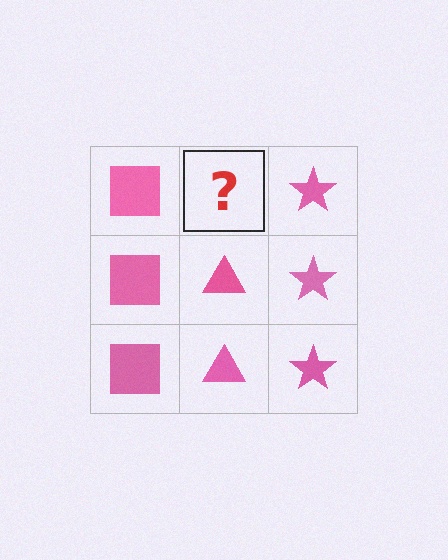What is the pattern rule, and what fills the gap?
The rule is that each column has a consistent shape. The gap should be filled with a pink triangle.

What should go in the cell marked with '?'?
The missing cell should contain a pink triangle.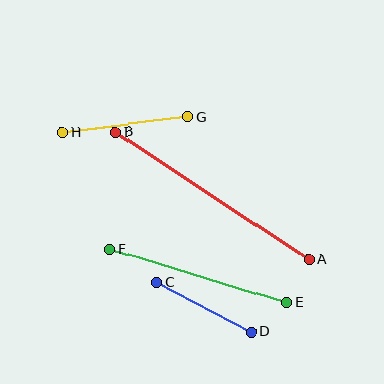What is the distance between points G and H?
The distance is approximately 126 pixels.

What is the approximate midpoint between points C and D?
The midpoint is at approximately (204, 307) pixels.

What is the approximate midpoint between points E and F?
The midpoint is at approximately (198, 276) pixels.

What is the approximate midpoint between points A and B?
The midpoint is at approximately (212, 196) pixels.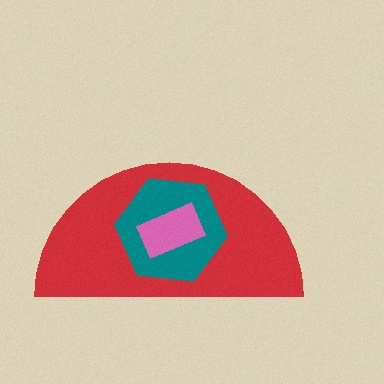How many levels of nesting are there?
3.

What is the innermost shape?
The pink rectangle.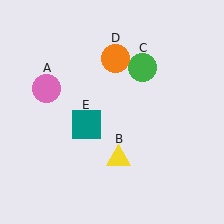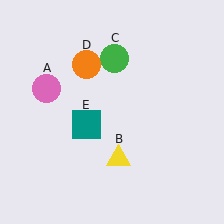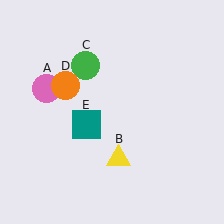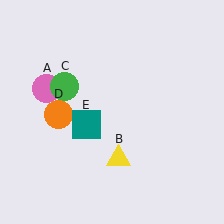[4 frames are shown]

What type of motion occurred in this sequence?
The green circle (object C), orange circle (object D) rotated counterclockwise around the center of the scene.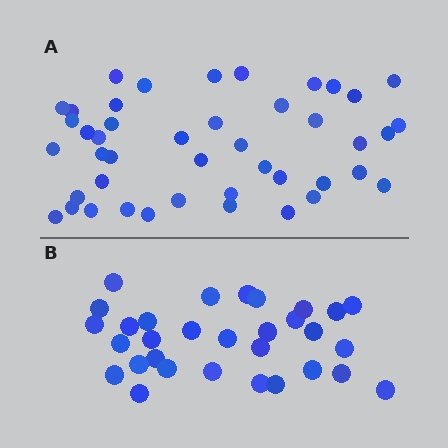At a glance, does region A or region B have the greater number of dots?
Region A (the top region) has more dots.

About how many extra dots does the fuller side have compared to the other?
Region A has approximately 15 more dots than region B.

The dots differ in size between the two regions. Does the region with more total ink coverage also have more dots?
No. Region B has more total ink coverage because its dots are larger, but region A actually contains more individual dots. Total area can be misleading — the number of items is what matters here.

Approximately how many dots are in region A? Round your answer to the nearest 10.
About 40 dots. (The exact count is 44, which rounds to 40.)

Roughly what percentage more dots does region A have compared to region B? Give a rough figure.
About 40% more.